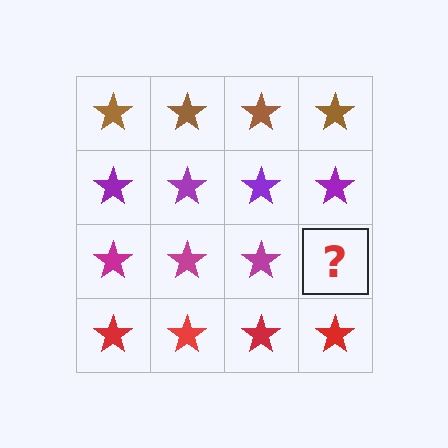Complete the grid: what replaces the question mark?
The question mark should be replaced with a magenta star.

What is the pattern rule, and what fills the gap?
The rule is that each row has a consistent color. The gap should be filled with a magenta star.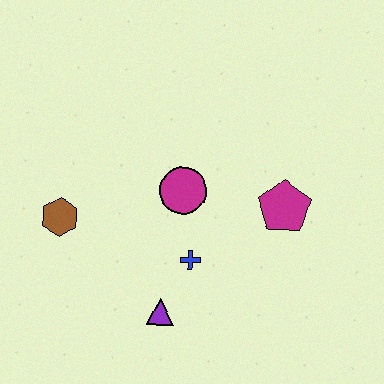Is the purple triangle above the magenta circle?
No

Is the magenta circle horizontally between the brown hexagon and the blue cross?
Yes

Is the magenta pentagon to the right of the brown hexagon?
Yes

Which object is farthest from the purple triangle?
The magenta pentagon is farthest from the purple triangle.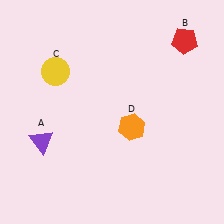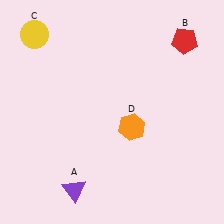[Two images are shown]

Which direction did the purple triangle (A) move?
The purple triangle (A) moved down.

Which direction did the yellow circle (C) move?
The yellow circle (C) moved up.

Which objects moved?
The objects that moved are: the purple triangle (A), the yellow circle (C).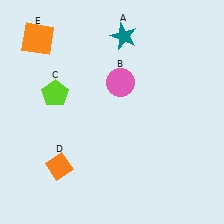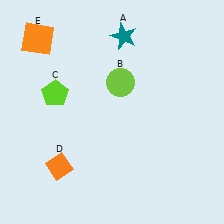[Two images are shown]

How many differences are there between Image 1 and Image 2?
There is 1 difference between the two images.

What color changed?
The circle (B) changed from pink in Image 1 to lime in Image 2.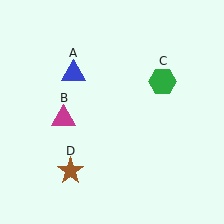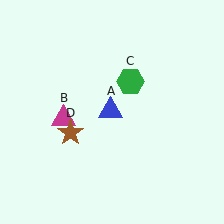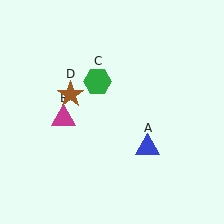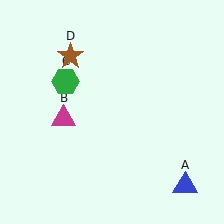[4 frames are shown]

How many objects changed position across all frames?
3 objects changed position: blue triangle (object A), green hexagon (object C), brown star (object D).